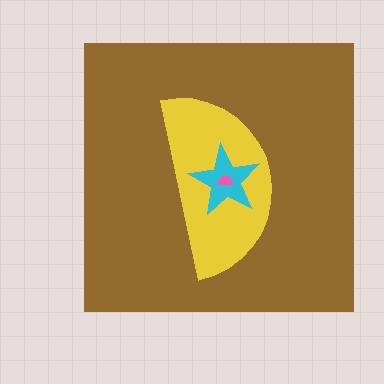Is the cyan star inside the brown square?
Yes.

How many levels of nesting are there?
4.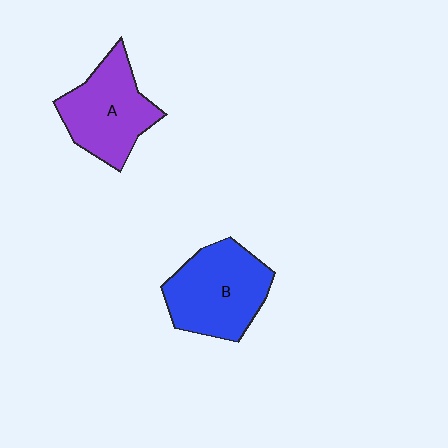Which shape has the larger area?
Shape B (blue).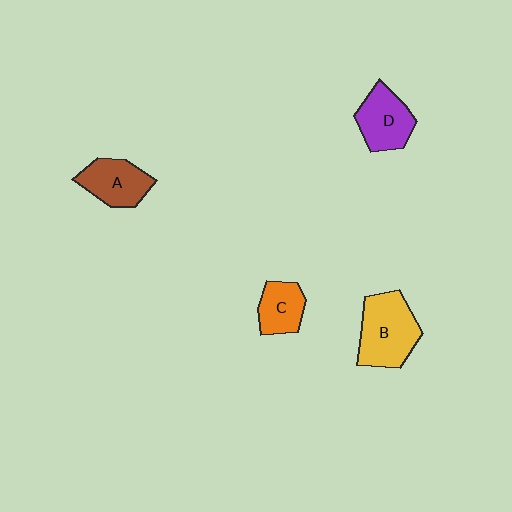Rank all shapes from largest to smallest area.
From largest to smallest: B (yellow), D (purple), A (brown), C (orange).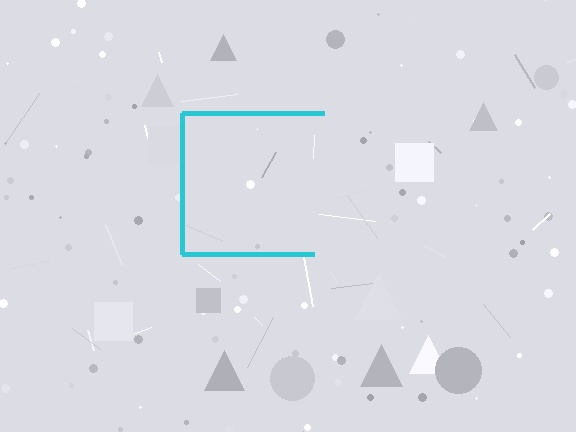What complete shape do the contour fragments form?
The contour fragments form a square.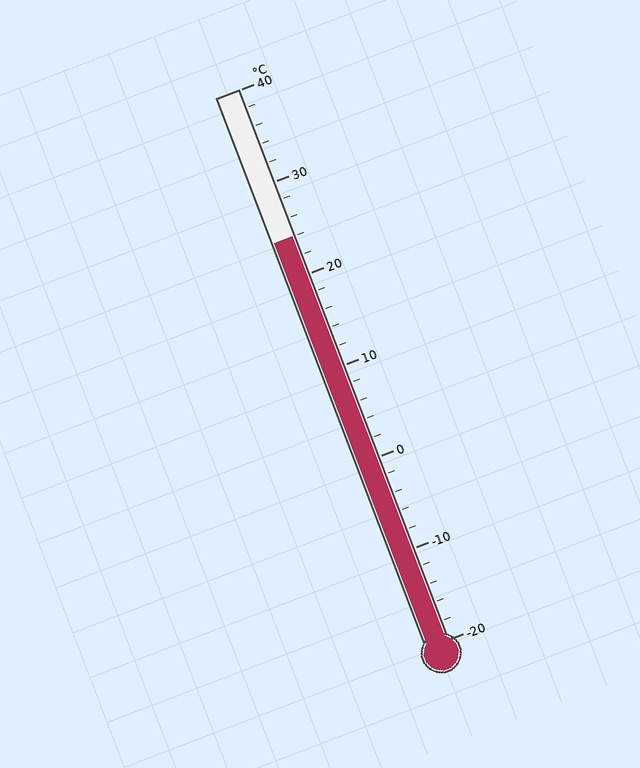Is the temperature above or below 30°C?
The temperature is below 30°C.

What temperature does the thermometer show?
The thermometer shows approximately 24°C.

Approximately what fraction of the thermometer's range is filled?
The thermometer is filled to approximately 75% of its range.